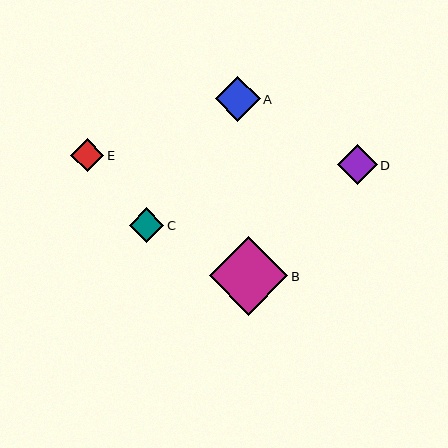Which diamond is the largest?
Diamond B is the largest with a size of approximately 79 pixels.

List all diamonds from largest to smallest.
From largest to smallest: B, A, D, C, E.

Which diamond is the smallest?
Diamond E is the smallest with a size of approximately 33 pixels.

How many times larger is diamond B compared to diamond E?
Diamond B is approximately 2.4 times the size of diamond E.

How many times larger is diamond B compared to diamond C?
Diamond B is approximately 2.3 times the size of diamond C.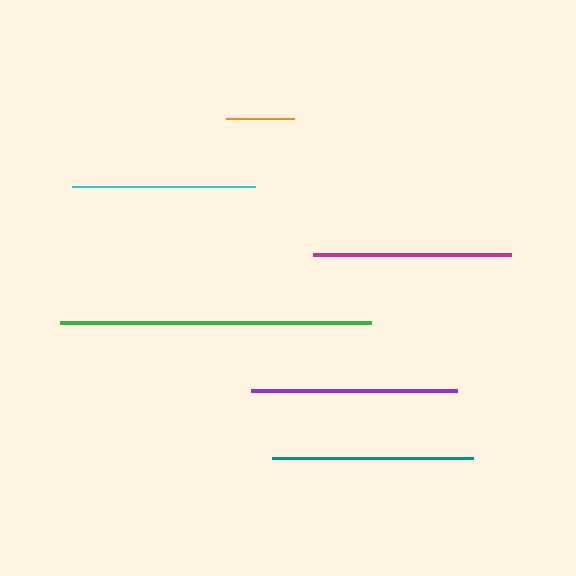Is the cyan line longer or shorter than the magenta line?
The magenta line is longer than the cyan line.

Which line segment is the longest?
The green line is the longest at approximately 312 pixels.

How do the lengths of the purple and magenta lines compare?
The purple and magenta lines are approximately the same length.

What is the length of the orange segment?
The orange segment is approximately 68 pixels long.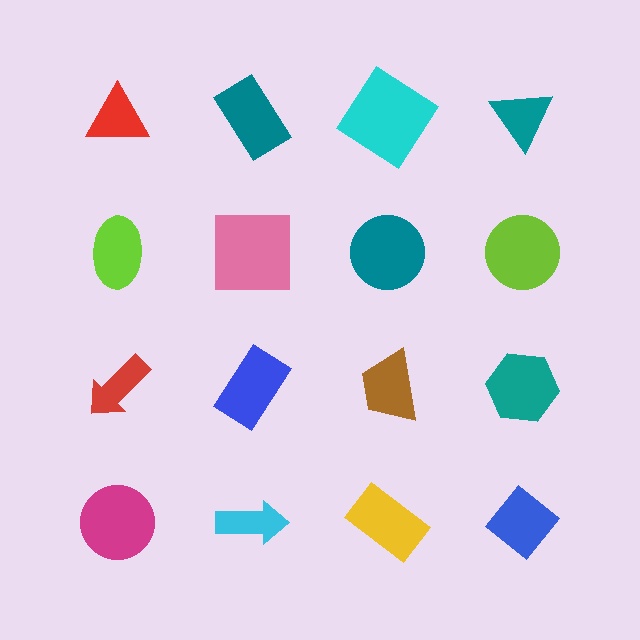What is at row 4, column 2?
A cyan arrow.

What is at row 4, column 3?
A yellow rectangle.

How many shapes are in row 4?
4 shapes.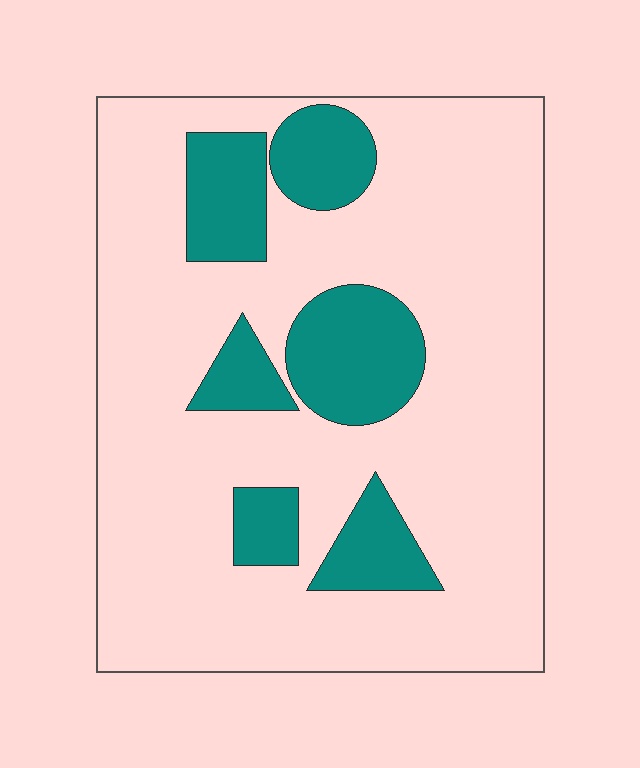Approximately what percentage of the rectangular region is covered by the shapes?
Approximately 20%.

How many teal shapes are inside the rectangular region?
6.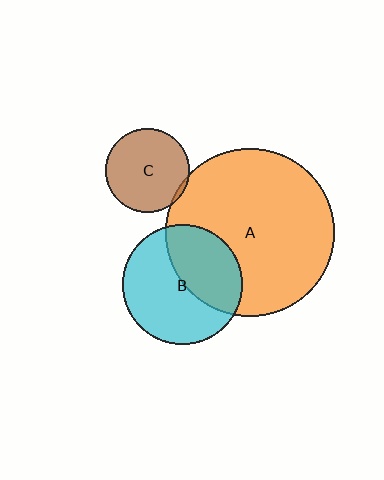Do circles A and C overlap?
Yes.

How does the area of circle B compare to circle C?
Approximately 2.1 times.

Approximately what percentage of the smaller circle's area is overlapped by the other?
Approximately 5%.